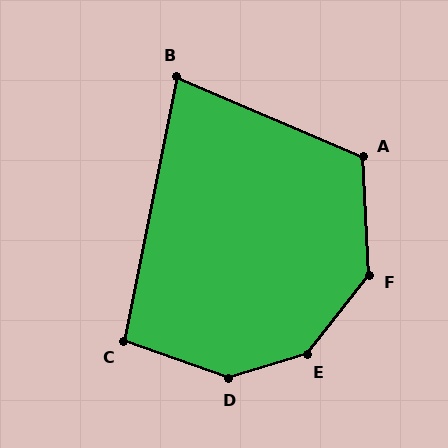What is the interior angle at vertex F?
Approximately 139 degrees (obtuse).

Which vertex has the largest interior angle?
E, at approximately 146 degrees.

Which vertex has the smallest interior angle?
B, at approximately 78 degrees.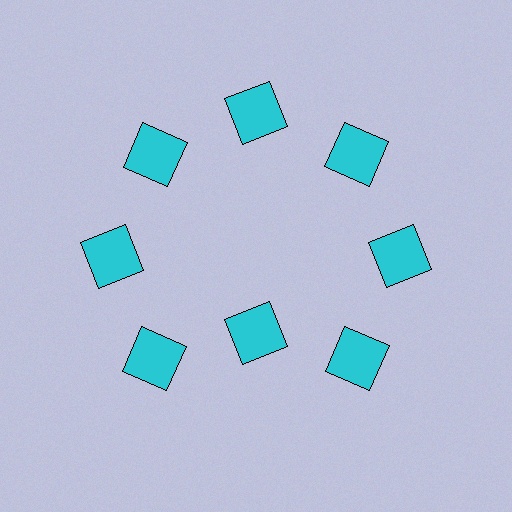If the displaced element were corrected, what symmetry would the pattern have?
It would have 8-fold rotational symmetry — the pattern would map onto itself every 45 degrees.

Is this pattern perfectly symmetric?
No. The 8 cyan squares are arranged in a ring, but one element near the 6 o'clock position is pulled inward toward the center, breaking the 8-fold rotational symmetry.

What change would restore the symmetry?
The symmetry would be restored by moving it outward, back onto the ring so that all 8 squares sit at equal angles and equal distance from the center.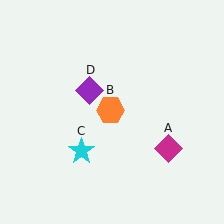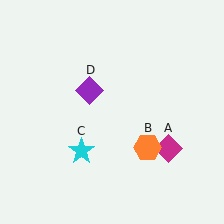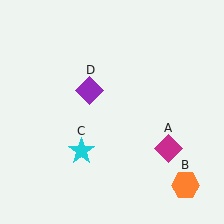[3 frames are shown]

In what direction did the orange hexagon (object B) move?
The orange hexagon (object B) moved down and to the right.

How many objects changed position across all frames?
1 object changed position: orange hexagon (object B).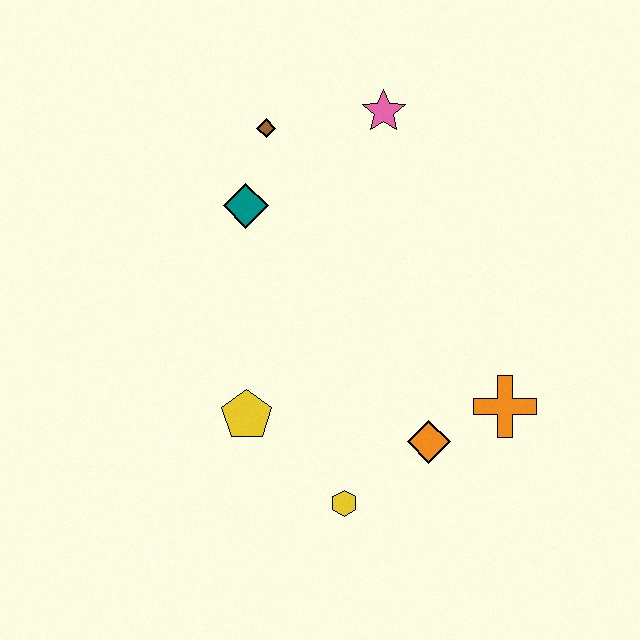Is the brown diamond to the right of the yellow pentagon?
Yes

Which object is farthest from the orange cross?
The brown diamond is farthest from the orange cross.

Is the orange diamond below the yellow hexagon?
No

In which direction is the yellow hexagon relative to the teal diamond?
The yellow hexagon is below the teal diamond.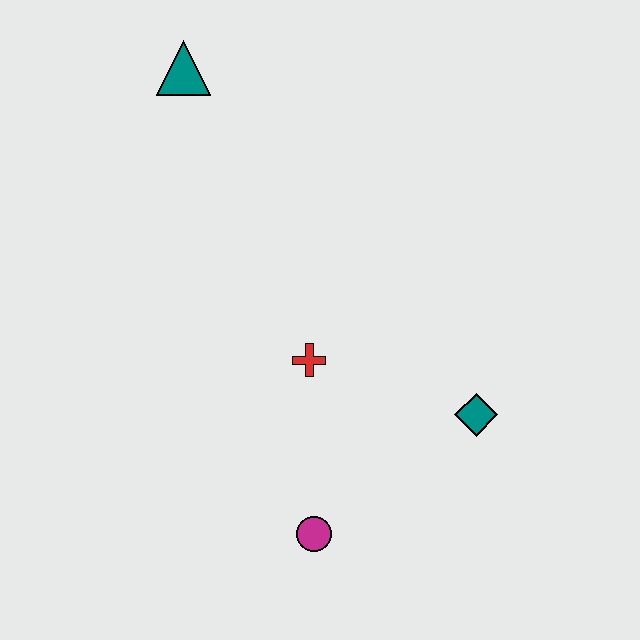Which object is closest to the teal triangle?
The red cross is closest to the teal triangle.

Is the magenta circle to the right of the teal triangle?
Yes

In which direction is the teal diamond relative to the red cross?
The teal diamond is to the right of the red cross.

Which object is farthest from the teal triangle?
The magenta circle is farthest from the teal triangle.